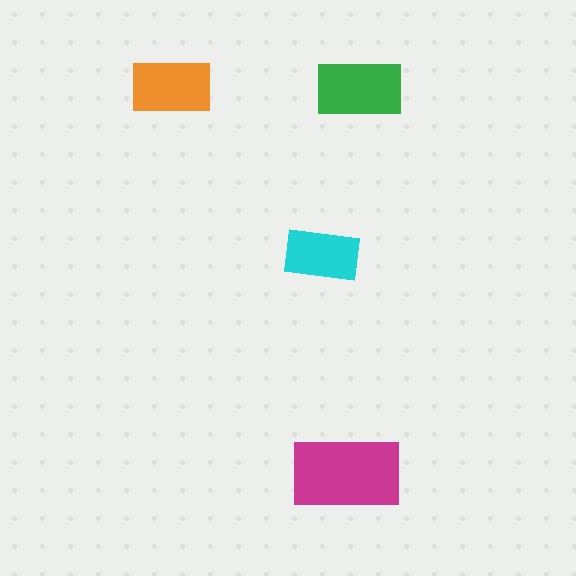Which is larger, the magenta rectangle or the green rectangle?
The magenta one.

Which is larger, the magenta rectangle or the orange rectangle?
The magenta one.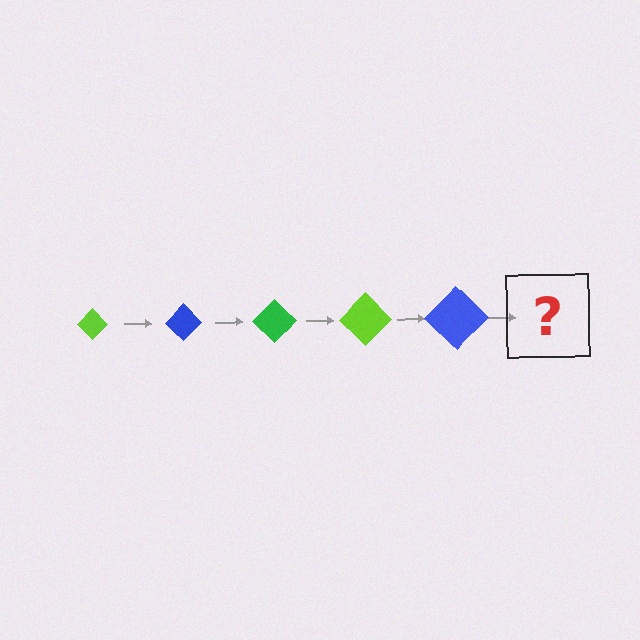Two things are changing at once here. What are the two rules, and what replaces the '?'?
The two rules are that the diamond grows larger each step and the color cycles through lime, blue, and green. The '?' should be a green diamond, larger than the previous one.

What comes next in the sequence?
The next element should be a green diamond, larger than the previous one.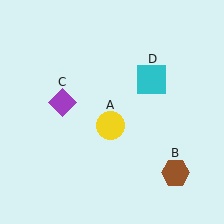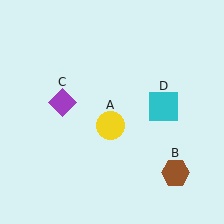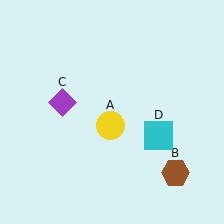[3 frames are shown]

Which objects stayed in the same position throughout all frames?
Yellow circle (object A) and brown hexagon (object B) and purple diamond (object C) remained stationary.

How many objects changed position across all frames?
1 object changed position: cyan square (object D).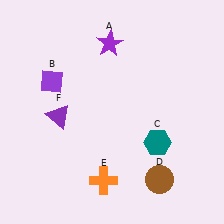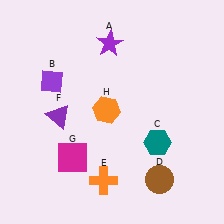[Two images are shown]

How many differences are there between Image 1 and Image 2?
There are 2 differences between the two images.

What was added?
A magenta square (G), an orange hexagon (H) were added in Image 2.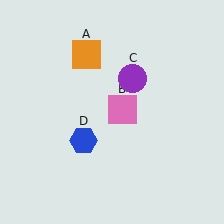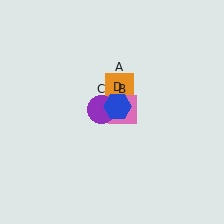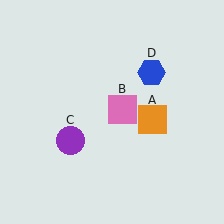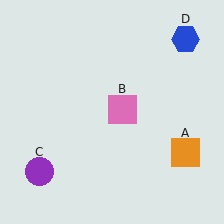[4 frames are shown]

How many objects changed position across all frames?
3 objects changed position: orange square (object A), purple circle (object C), blue hexagon (object D).